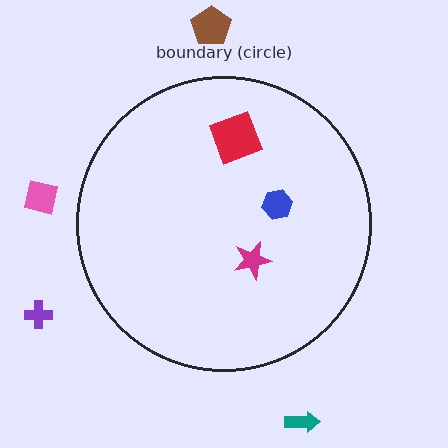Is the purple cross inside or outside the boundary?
Outside.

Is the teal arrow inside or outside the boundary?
Outside.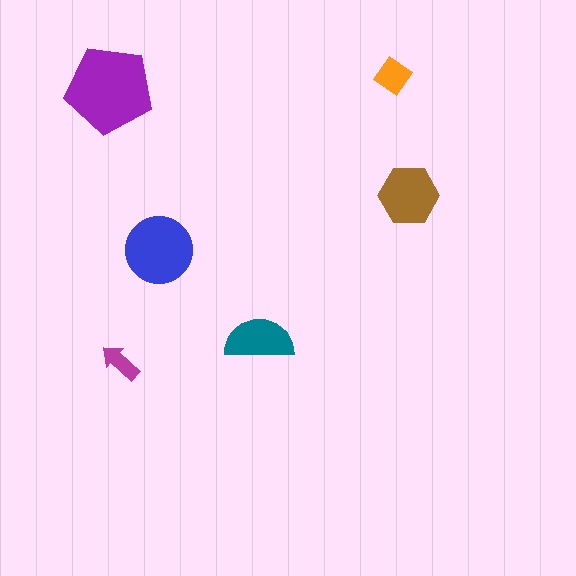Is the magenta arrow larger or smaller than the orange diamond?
Smaller.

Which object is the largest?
The purple pentagon.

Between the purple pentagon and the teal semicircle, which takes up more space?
The purple pentagon.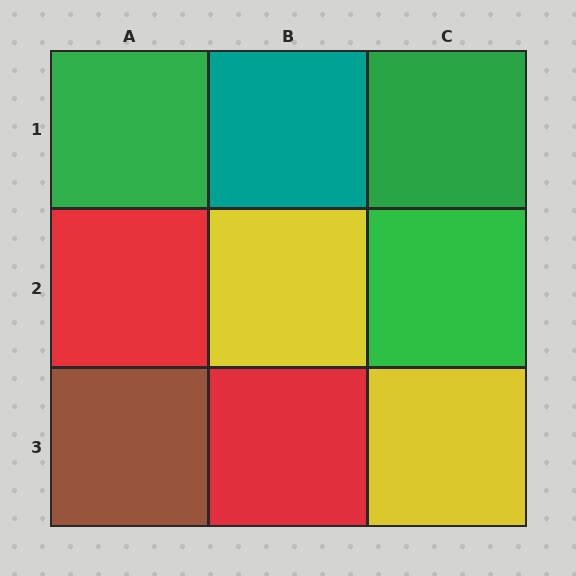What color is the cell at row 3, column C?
Yellow.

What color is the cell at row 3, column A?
Brown.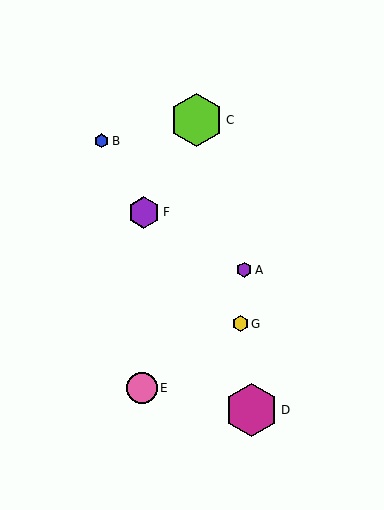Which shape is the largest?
The lime hexagon (labeled C) is the largest.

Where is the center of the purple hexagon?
The center of the purple hexagon is at (144, 212).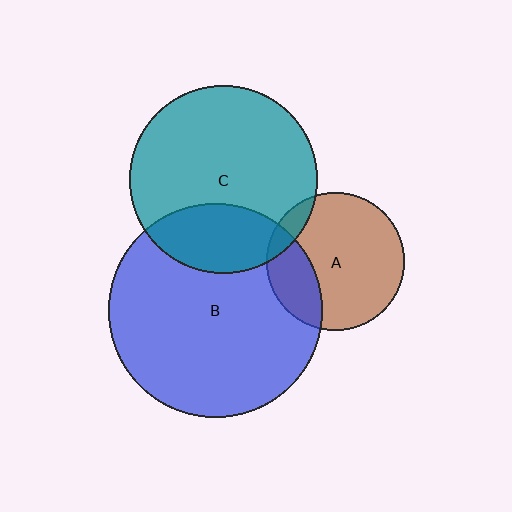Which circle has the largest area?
Circle B (blue).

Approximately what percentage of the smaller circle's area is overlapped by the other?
Approximately 25%.